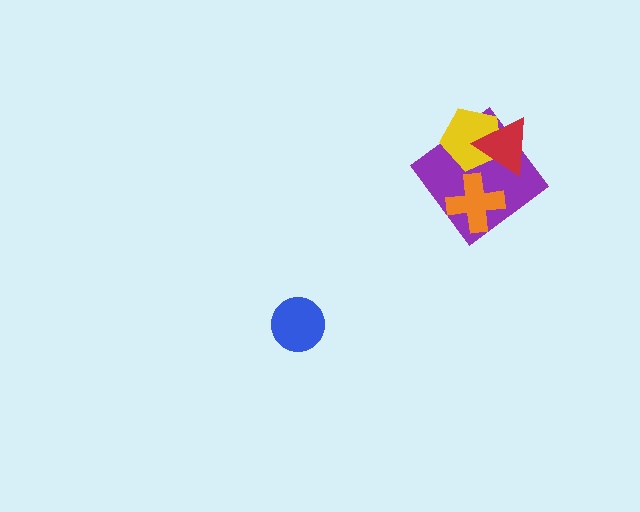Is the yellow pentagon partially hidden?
Yes, it is partially covered by another shape.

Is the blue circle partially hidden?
No, no other shape covers it.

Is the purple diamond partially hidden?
Yes, it is partially covered by another shape.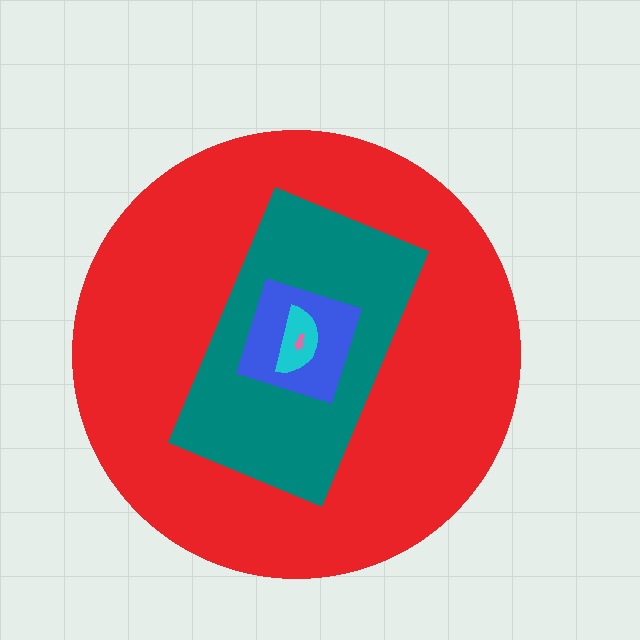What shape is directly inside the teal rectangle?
The blue diamond.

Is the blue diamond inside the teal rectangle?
Yes.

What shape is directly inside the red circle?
The teal rectangle.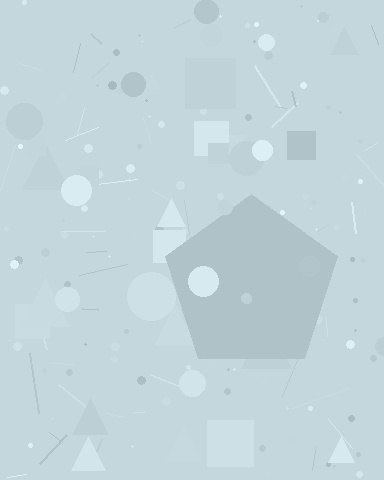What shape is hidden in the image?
A pentagon is hidden in the image.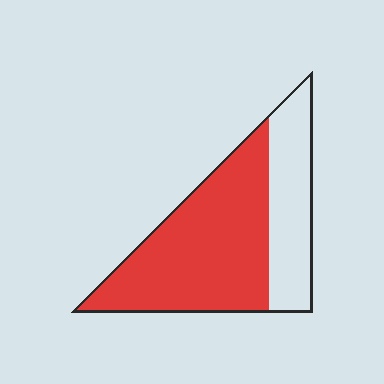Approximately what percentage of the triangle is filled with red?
Approximately 65%.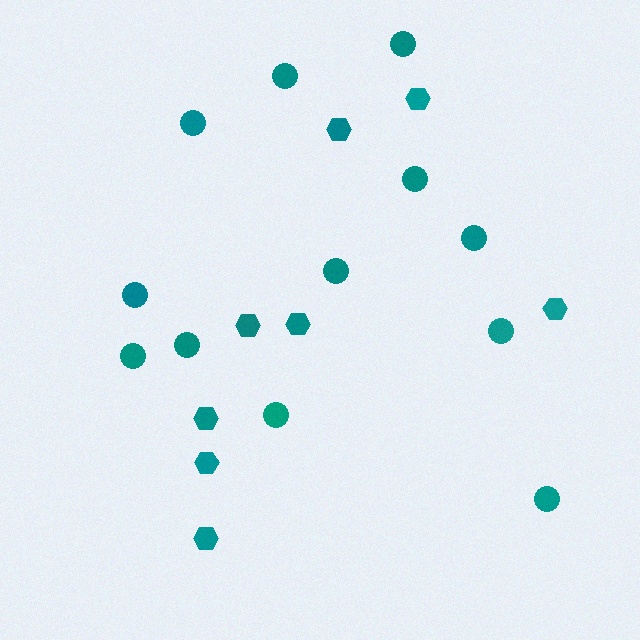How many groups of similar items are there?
There are 2 groups: one group of hexagons (8) and one group of circles (12).